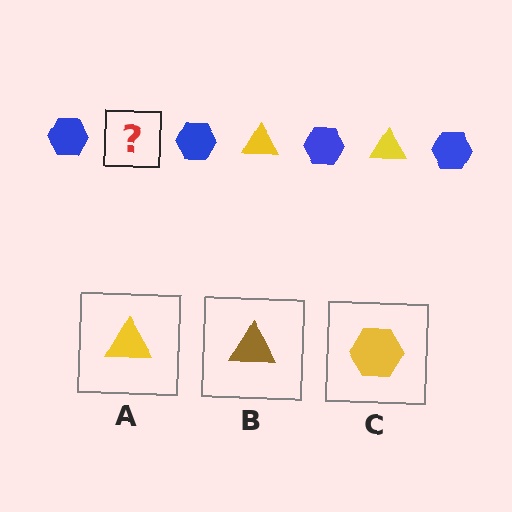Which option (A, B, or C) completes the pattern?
A.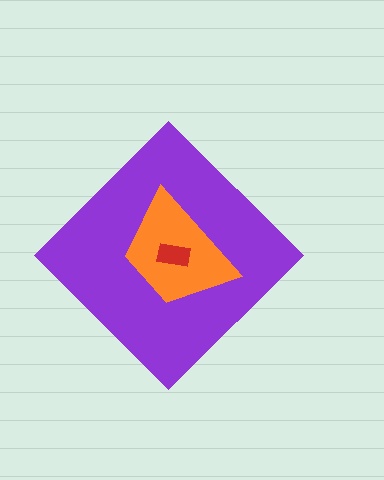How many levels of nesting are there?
3.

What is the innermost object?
The red rectangle.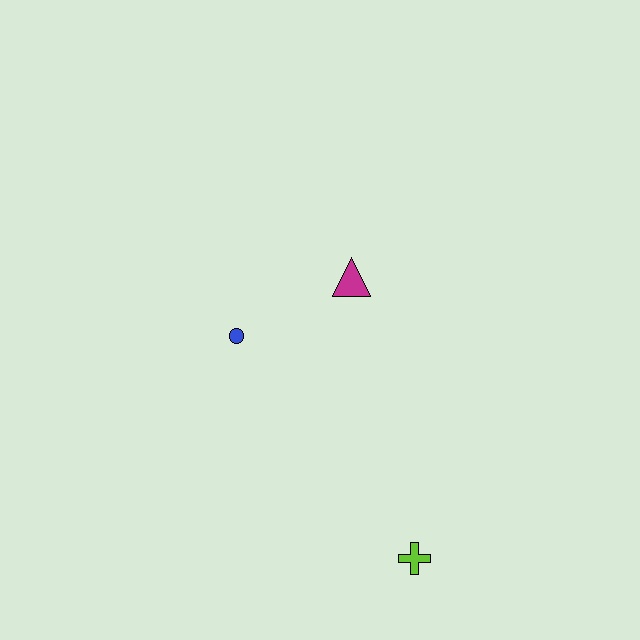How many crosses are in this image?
There is 1 cross.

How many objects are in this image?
There are 3 objects.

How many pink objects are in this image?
There are no pink objects.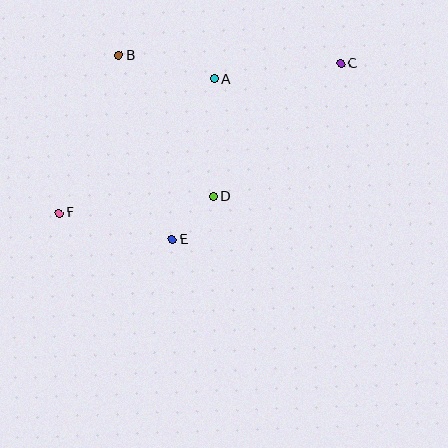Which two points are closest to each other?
Points D and E are closest to each other.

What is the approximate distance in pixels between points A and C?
The distance between A and C is approximately 127 pixels.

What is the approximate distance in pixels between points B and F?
The distance between B and F is approximately 168 pixels.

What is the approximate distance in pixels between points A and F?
The distance between A and F is approximately 205 pixels.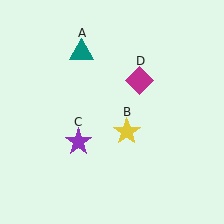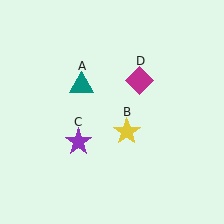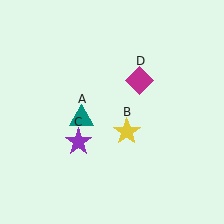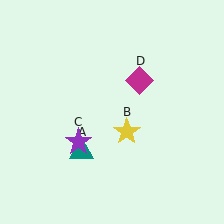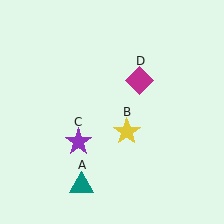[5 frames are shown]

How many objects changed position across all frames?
1 object changed position: teal triangle (object A).